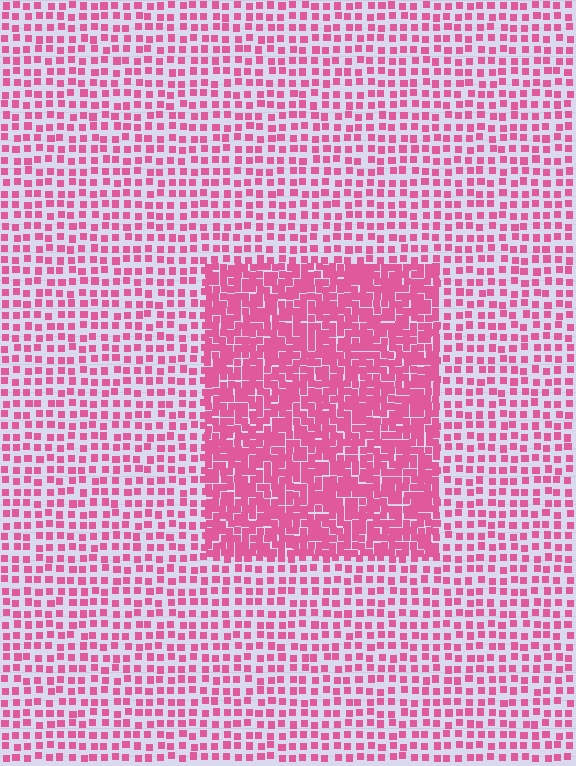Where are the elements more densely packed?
The elements are more densely packed inside the rectangle boundary.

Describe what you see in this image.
The image contains small pink elements arranged at two different densities. A rectangle-shaped region is visible where the elements are more densely packed than the surrounding area.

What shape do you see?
I see a rectangle.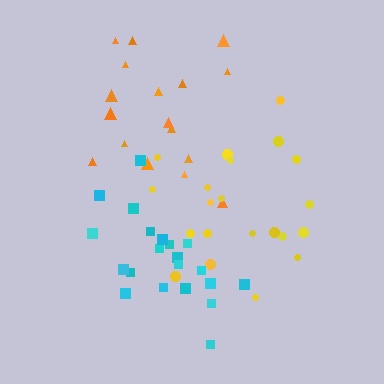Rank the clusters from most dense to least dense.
cyan, yellow, orange.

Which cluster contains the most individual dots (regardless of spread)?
Yellow (21).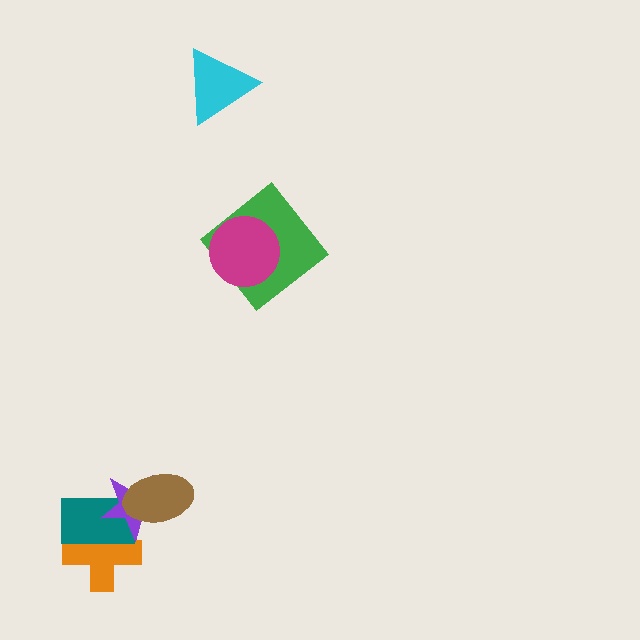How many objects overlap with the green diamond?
1 object overlaps with the green diamond.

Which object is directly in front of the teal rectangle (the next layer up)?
The purple star is directly in front of the teal rectangle.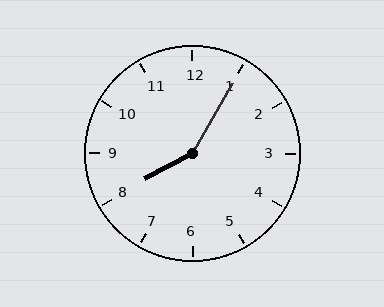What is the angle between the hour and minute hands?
Approximately 148 degrees.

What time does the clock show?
8:05.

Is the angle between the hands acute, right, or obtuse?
It is obtuse.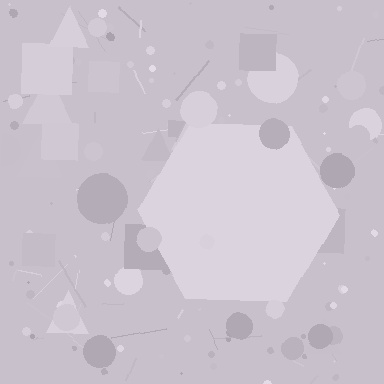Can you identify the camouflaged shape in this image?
The camouflaged shape is a hexagon.